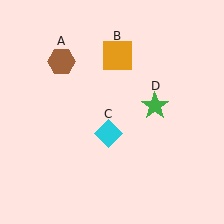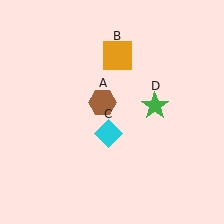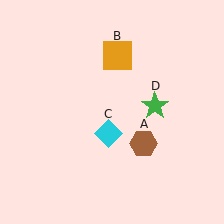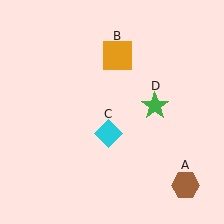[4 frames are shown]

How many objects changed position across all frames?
1 object changed position: brown hexagon (object A).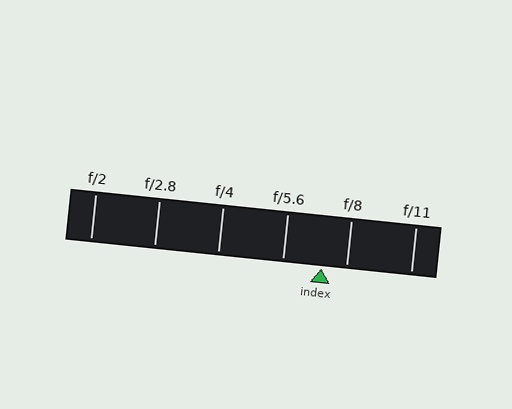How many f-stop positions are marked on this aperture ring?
There are 6 f-stop positions marked.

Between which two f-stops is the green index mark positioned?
The index mark is between f/5.6 and f/8.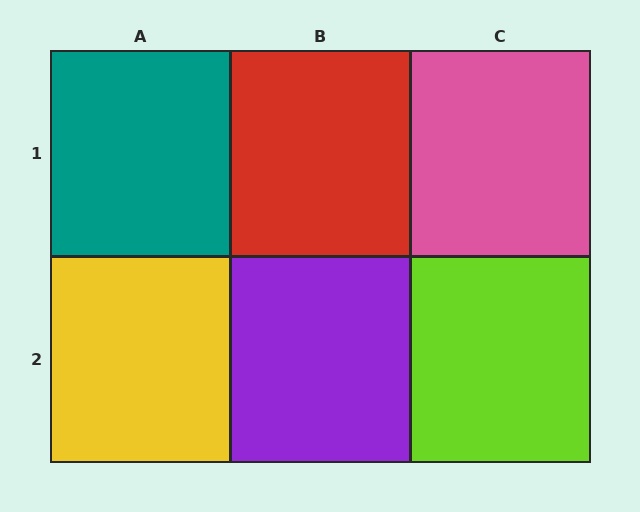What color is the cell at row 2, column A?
Yellow.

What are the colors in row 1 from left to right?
Teal, red, pink.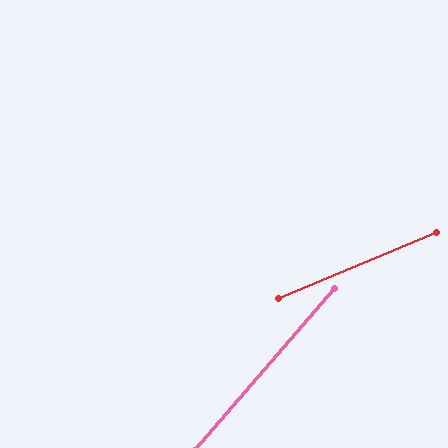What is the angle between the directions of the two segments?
Approximately 26 degrees.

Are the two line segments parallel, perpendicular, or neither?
Neither parallel nor perpendicular — they differ by about 26°.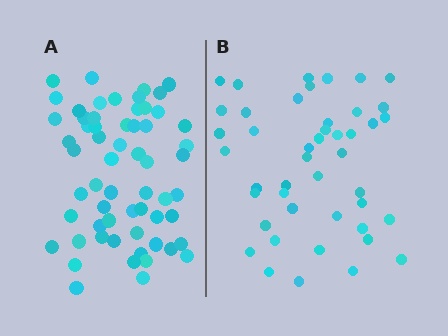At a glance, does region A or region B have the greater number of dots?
Region A (the left region) has more dots.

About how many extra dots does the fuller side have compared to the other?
Region A has approximately 15 more dots than region B.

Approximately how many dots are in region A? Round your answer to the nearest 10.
About 60 dots.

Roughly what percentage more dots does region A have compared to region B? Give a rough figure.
About 35% more.